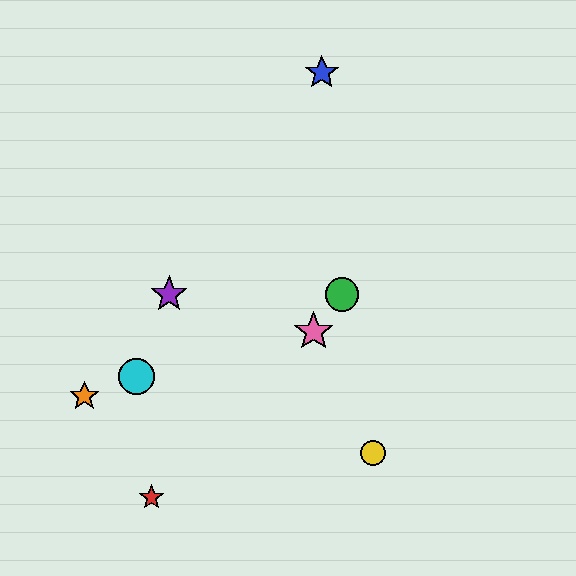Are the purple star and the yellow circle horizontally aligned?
No, the purple star is at y≈294 and the yellow circle is at y≈453.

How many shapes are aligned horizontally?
2 shapes (the green circle, the purple star) are aligned horizontally.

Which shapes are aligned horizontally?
The green circle, the purple star are aligned horizontally.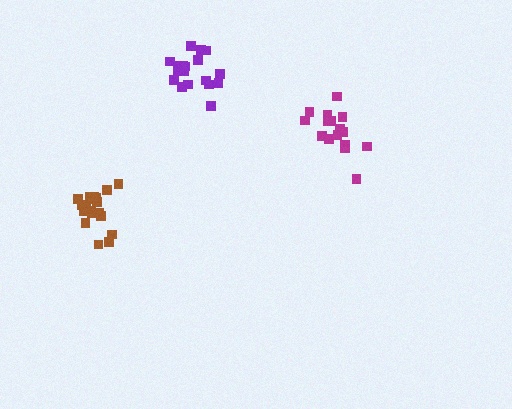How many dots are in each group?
Group 1: 19 dots, Group 2: 16 dots, Group 3: 19 dots (54 total).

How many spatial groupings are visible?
There are 3 spatial groupings.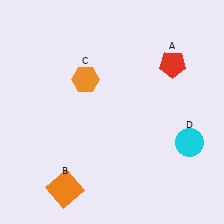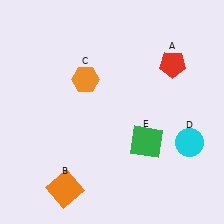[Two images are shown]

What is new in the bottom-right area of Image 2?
A green square (E) was added in the bottom-right area of Image 2.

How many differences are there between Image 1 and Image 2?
There is 1 difference between the two images.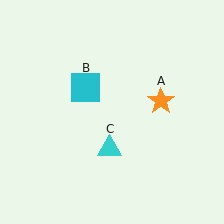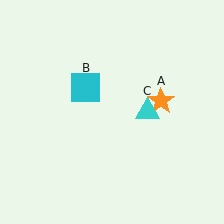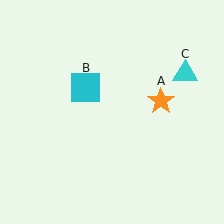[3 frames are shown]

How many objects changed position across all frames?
1 object changed position: cyan triangle (object C).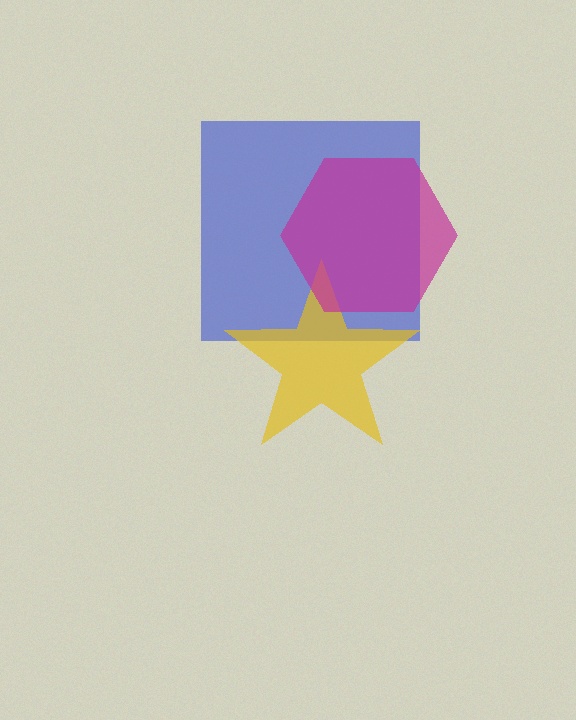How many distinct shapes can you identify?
There are 3 distinct shapes: a blue square, a yellow star, a magenta hexagon.